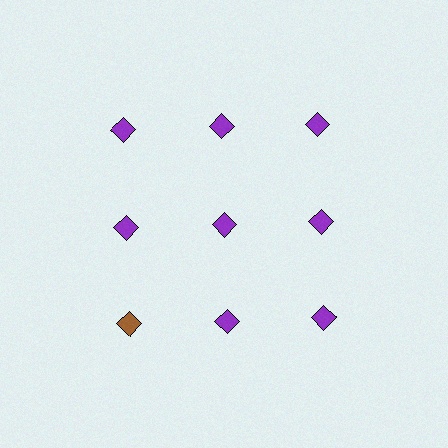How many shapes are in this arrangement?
There are 9 shapes arranged in a grid pattern.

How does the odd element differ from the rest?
It has a different color: brown instead of purple.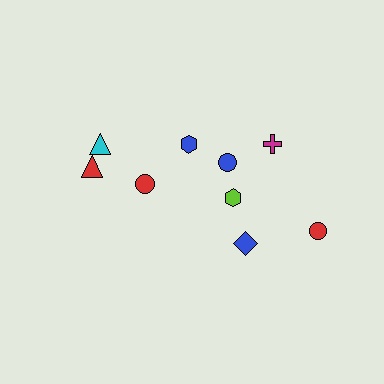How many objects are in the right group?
There are 6 objects.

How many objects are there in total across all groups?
There are 9 objects.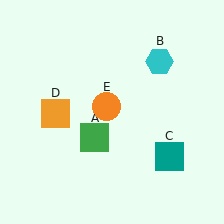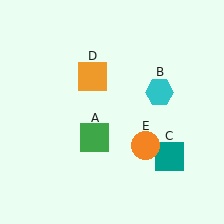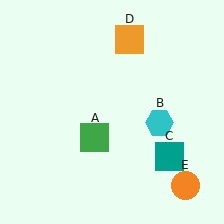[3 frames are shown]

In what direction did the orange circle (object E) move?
The orange circle (object E) moved down and to the right.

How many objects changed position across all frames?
3 objects changed position: cyan hexagon (object B), orange square (object D), orange circle (object E).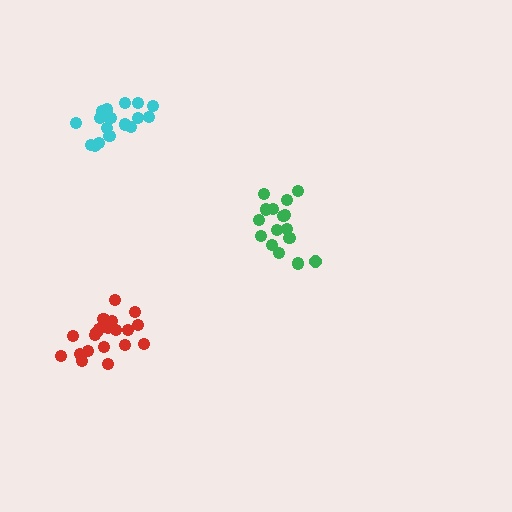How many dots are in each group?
Group 1: 17 dots, Group 2: 20 dots, Group 3: 19 dots (56 total).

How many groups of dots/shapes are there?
There are 3 groups.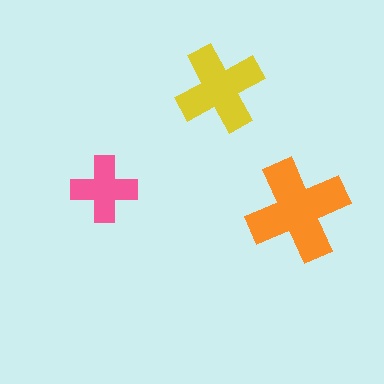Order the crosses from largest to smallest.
the orange one, the yellow one, the pink one.